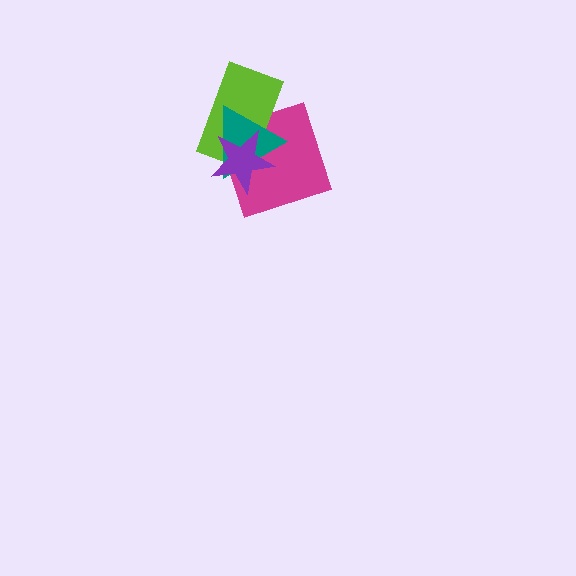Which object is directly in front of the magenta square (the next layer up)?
The lime rectangle is directly in front of the magenta square.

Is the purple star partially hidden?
No, no other shape covers it.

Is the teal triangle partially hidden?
Yes, it is partially covered by another shape.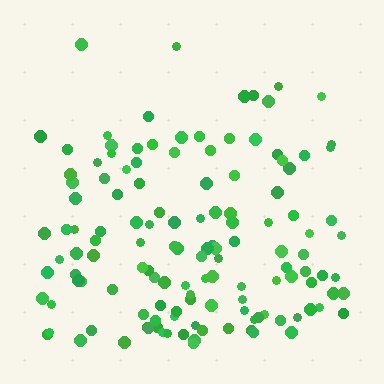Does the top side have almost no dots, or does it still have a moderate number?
Still a moderate number, just noticeably fewer than the bottom.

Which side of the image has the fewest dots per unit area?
The top.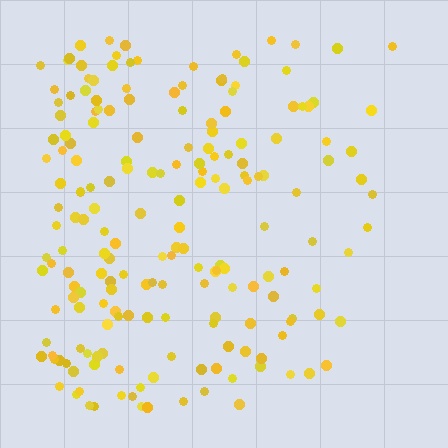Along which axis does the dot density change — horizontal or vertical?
Horizontal.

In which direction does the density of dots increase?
From right to left, with the left side densest.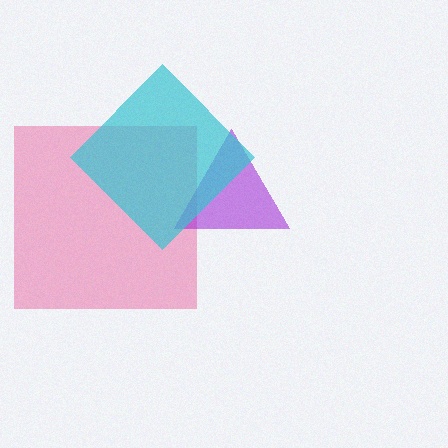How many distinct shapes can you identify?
There are 3 distinct shapes: a pink square, a purple triangle, a cyan diamond.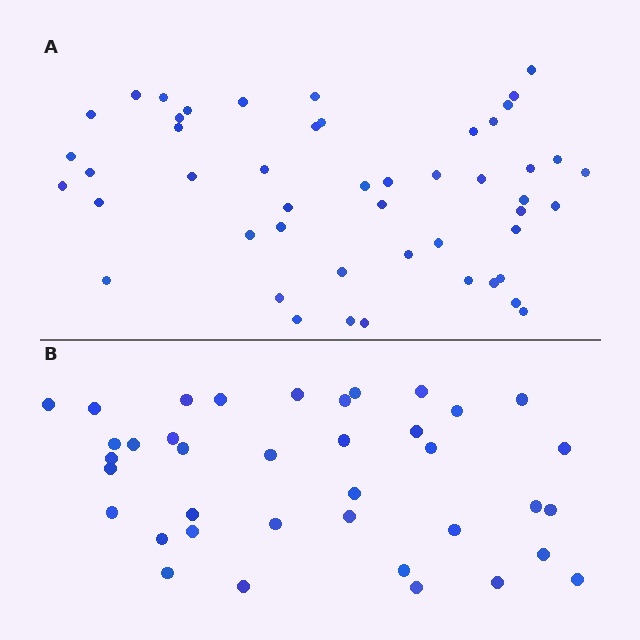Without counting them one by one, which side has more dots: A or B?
Region A (the top region) has more dots.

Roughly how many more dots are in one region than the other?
Region A has roughly 12 or so more dots than region B.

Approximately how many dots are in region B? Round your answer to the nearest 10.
About 40 dots. (The exact count is 38, which rounds to 40.)